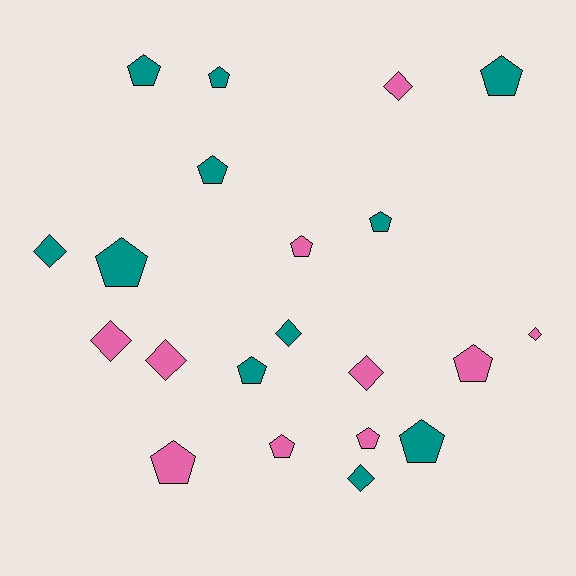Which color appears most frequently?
Teal, with 11 objects.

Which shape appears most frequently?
Pentagon, with 13 objects.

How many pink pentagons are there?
There are 5 pink pentagons.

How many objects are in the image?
There are 21 objects.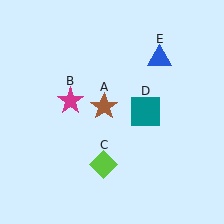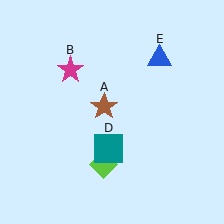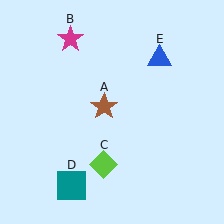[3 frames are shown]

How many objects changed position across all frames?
2 objects changed position: magenta star (object B), teal square (object D).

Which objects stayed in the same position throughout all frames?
Brown star (object A) and lime diamond (object C) and blue triangle (object E) remained stationary.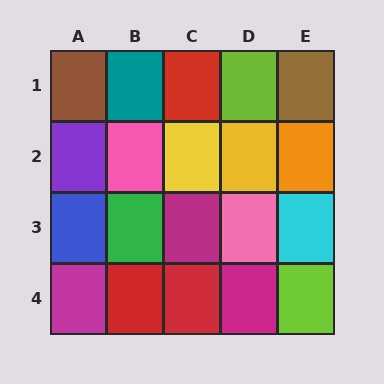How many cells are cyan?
1 cell is cyan.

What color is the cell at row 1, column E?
Brown.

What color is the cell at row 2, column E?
Orange.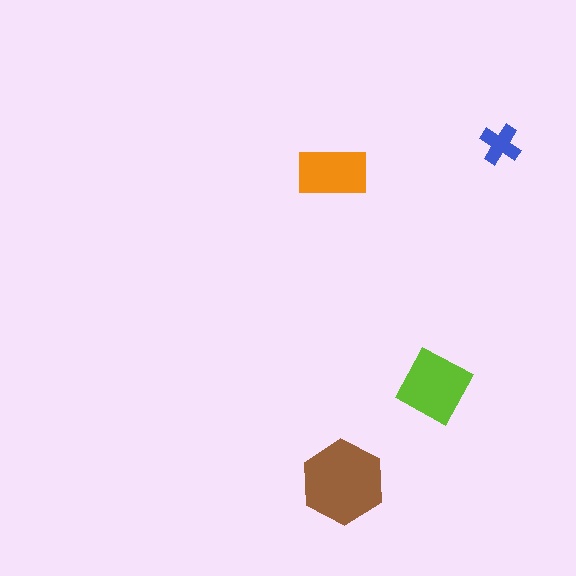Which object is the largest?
The brown hexagon.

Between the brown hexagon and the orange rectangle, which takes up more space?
The brown hexagon.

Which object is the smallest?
The blue cross.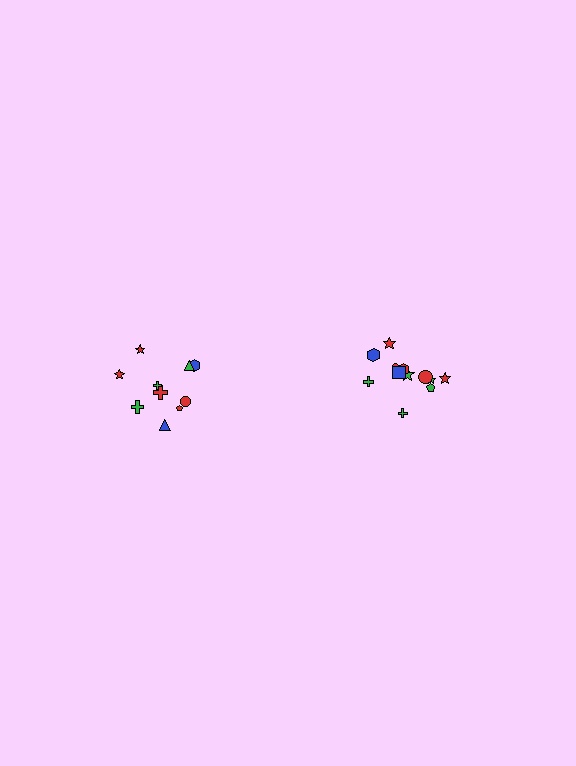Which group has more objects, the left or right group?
The right group.